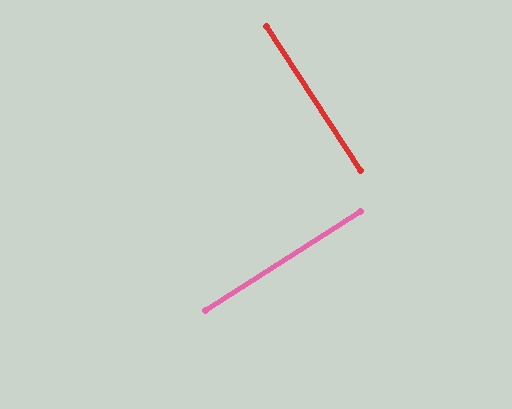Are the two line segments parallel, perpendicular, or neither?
Perpendicular — they meet at approximately 89°.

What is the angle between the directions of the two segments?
Approximately 89 degrees.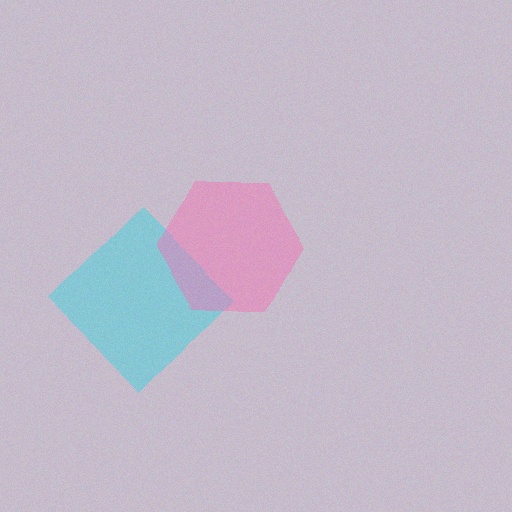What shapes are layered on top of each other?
The layered shapes are: a cyan diamond, a pink hexagon.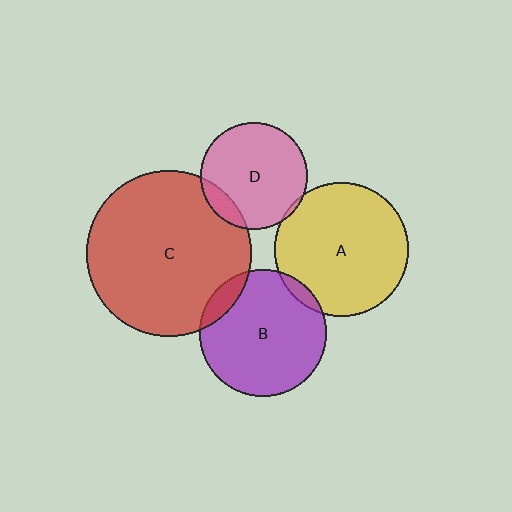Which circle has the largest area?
Circle C (red).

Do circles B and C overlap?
Yes.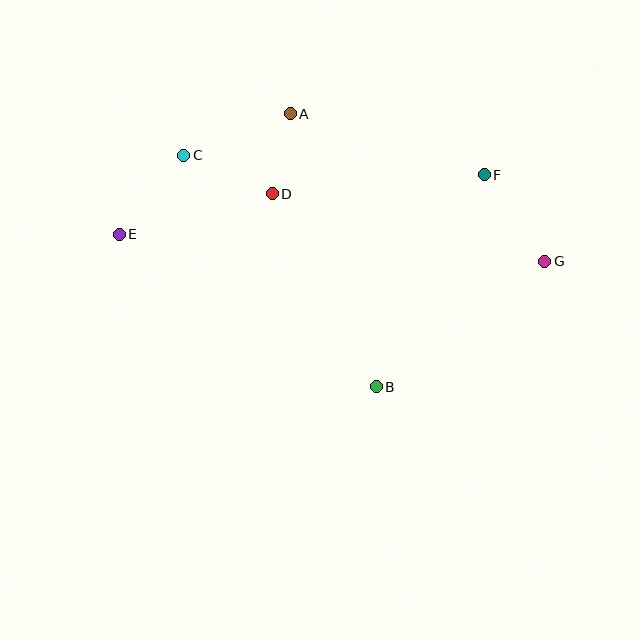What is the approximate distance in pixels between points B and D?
The distance between B and D is approximately 220 pixels.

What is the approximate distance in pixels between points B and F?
The distance between B and F is approximately 238 pixels.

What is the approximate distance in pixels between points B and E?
The distance between B and E is approximately 299 pixels.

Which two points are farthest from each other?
Points E and G are farthest from each other.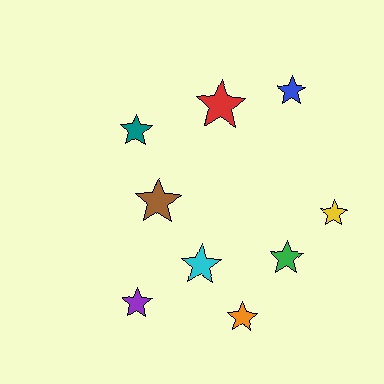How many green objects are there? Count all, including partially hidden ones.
There is 1 green object.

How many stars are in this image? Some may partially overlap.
There are 9 stars.